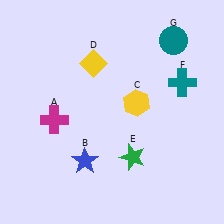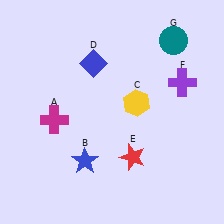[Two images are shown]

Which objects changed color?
D changed from yellow to blue. E changed from green to red. F changed from teal to purple.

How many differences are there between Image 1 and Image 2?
There are 3 differences between the two images.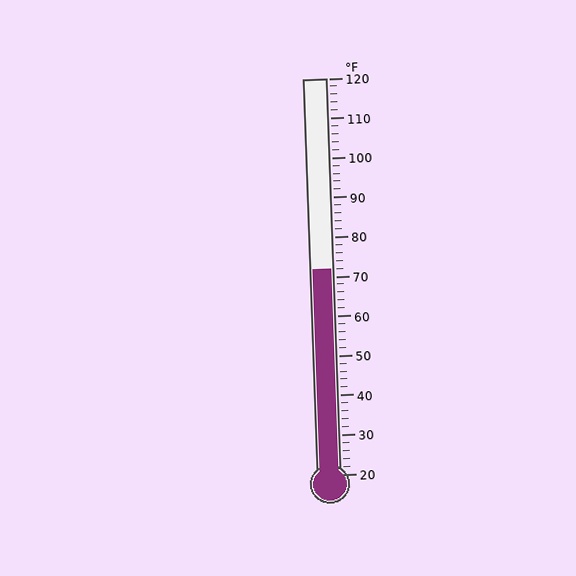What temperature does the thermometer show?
The thermometer shows approximately 72°F.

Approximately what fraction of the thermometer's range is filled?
The thermometer is filled to approximately 50% of its range.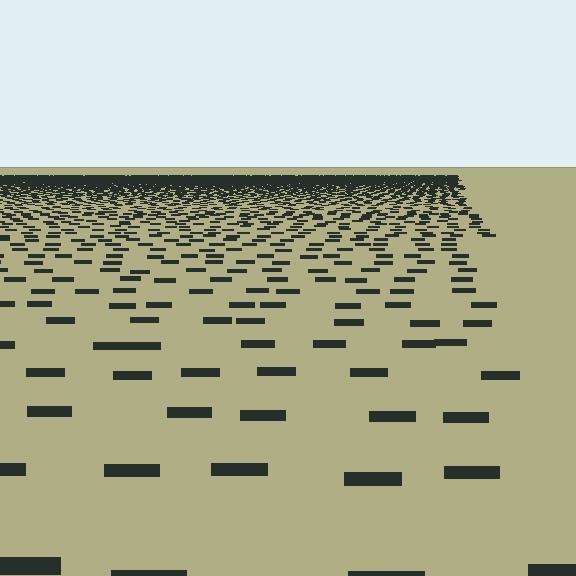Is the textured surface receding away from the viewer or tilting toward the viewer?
The surface is receding away from the viewer. Texture elements get smaller and denser toward the top.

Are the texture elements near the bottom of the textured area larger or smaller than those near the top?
Larger. Near the bottom, elements are closer to the viewer and appear at a bigger on-screen size.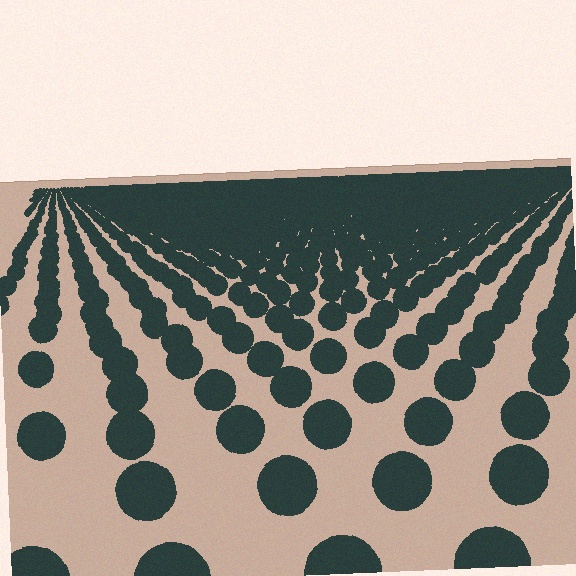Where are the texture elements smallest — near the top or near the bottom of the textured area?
Near the top.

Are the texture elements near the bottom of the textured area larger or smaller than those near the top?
Larger. Near the bottom, elements are closer to the viewer and appear at a bigger on-screen size.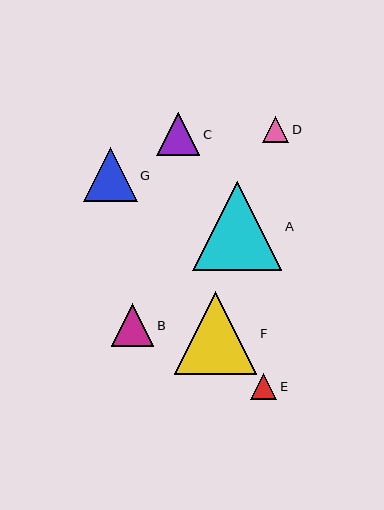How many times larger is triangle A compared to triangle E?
Triangle A is approximately 3.3 times the size of triangle E.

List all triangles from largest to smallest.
From largest to smallest: A, F, G, C, B, E, D.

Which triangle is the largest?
Triangle A is the largest with a size of approximately 89 pixels.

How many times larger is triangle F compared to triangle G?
Triangle F is approximately 1.5 times the size of triangle G.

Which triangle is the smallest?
Triangle D is the smallest with a size of approximately 26 pixels.